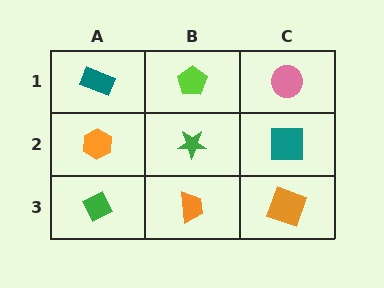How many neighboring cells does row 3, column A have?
2.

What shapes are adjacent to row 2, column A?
A teal rectangle (row 1, column A), a green diamond (row 3, column A), a green star (row 2, column B).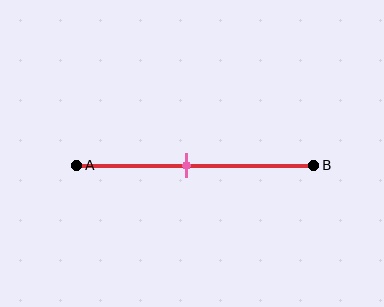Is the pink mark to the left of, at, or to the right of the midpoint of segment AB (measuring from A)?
The pink mark is to the left of the midpoint of segment AB.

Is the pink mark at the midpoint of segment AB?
No, the mark is at about 45% from A, not at the 50% midpoint.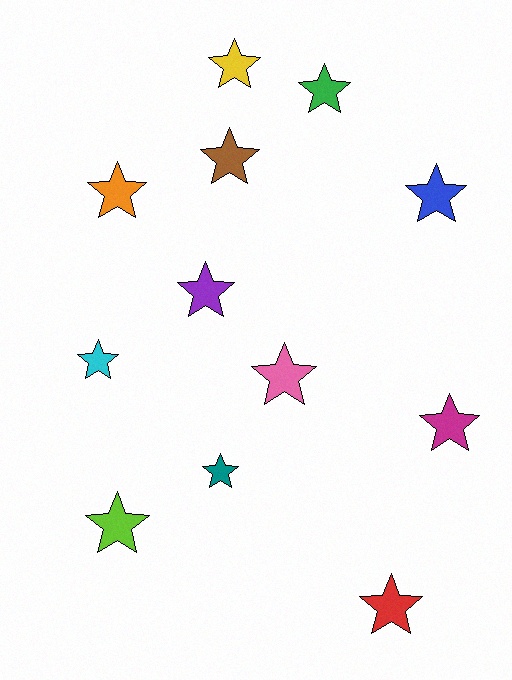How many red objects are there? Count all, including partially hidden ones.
There is 1 red object.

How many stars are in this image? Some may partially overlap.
There are 12 stars.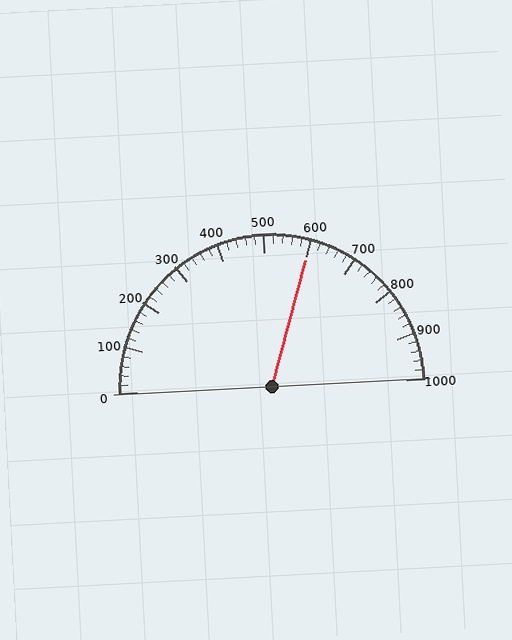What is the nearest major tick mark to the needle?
The nearest major tick mark is 600.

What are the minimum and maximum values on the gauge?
The gauge ranges from 0 to 1000.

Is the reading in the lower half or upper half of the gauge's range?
The reading is in the upper half of the range (0 to 1000).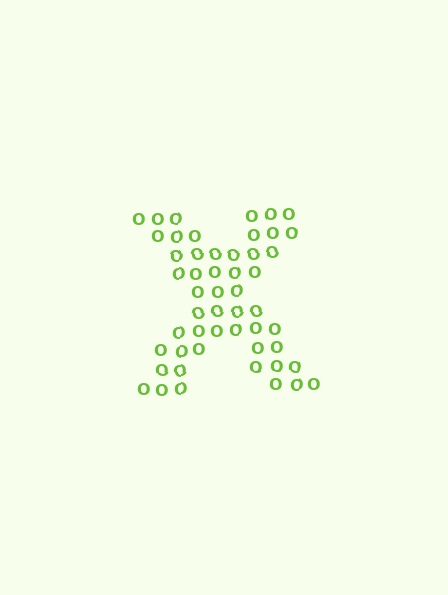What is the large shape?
The large shape is the letter X.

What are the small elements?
The small elements are letter O's.